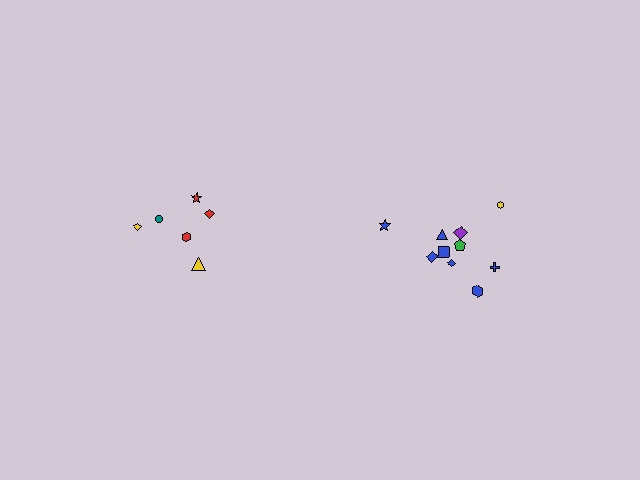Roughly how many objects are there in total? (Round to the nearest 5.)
Roughly 15 objects in total.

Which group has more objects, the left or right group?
The right group.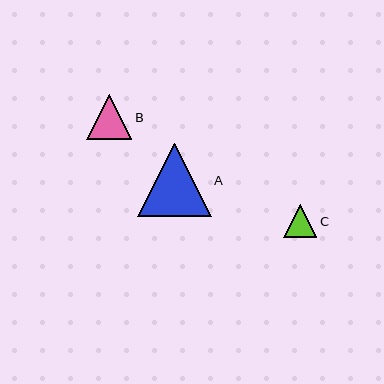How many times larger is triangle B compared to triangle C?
Triangle B is approximately 1.3 times the size of triangle C.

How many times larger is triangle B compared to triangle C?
Triangle B is approximately 1.3 times the size of triangle C.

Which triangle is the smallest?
Triangle C is the smallest with a size of approximately 34 pixels.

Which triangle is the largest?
Triangle A is the largest with a size of approximately 74 pixels.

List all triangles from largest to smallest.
From largest to smallest: A, B, C.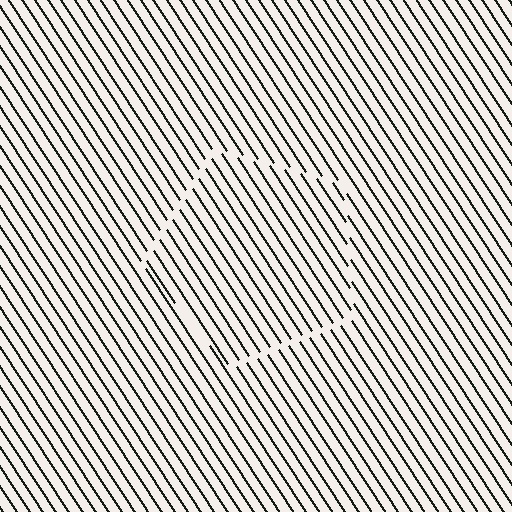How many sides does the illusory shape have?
5 sides — the line-ends trace a pentagon.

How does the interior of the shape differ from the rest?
The interior of the shape contains the same grating, shifted by half a period — the contour is defined by the phase discontinuity where line-ends from the inner and outer gratings abut.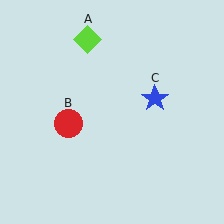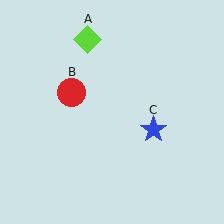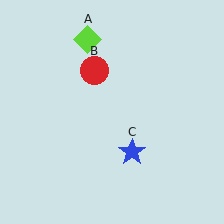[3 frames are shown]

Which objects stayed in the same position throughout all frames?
Lime diamond (object A) remained stationary.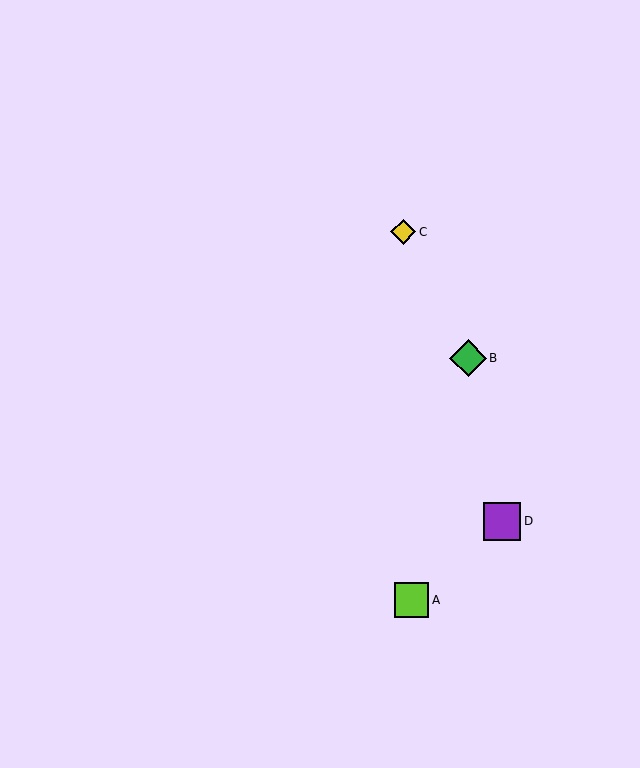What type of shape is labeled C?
Shape C is a yellow diamond.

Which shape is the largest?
The purple square (labeled D) is the largest.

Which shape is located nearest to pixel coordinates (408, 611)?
The lime square (labeled A) at (412, 600) is nearest to that location.